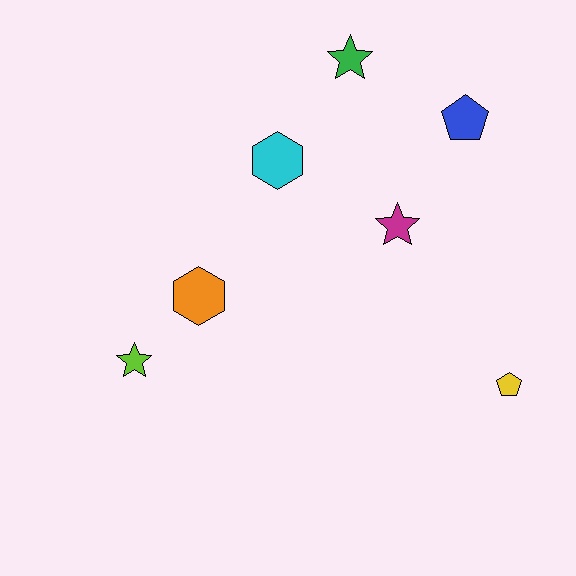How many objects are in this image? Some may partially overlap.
There are 7 objects.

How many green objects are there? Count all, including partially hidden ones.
There is 1 green object.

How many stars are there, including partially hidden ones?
There are 3 stars.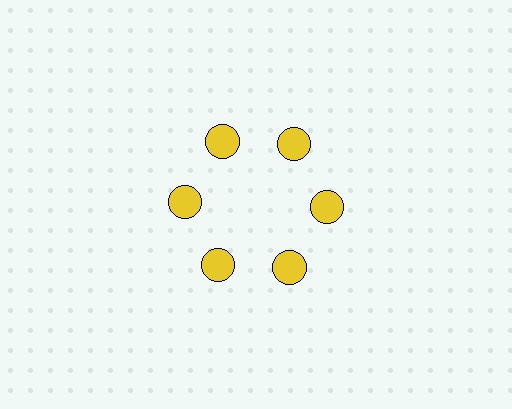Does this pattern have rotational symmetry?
Yes, this pattern has 6-fold rotational symmetry. It looks the same after rotating 60 degrees around the center.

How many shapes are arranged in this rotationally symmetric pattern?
There are 6 shapes, arranged in 6 groups of 1.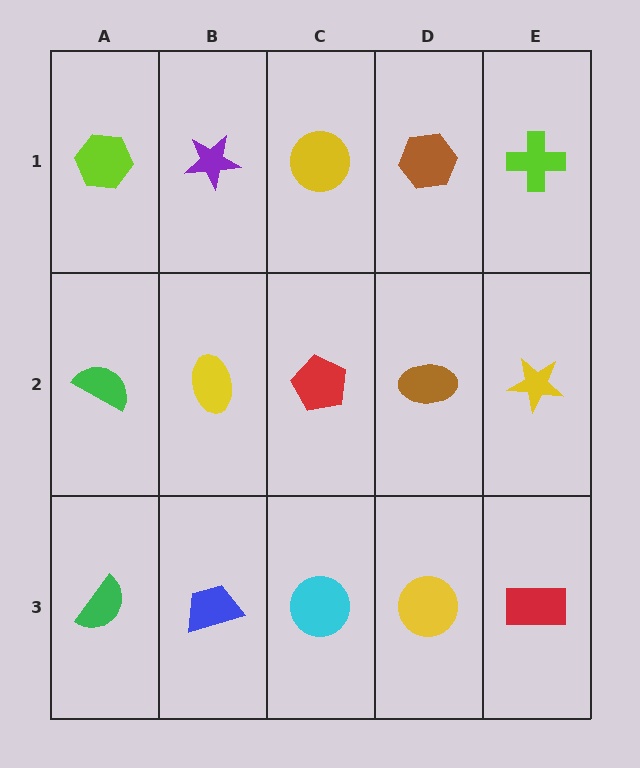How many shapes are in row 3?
5 shapes.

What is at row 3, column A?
A green semicircle.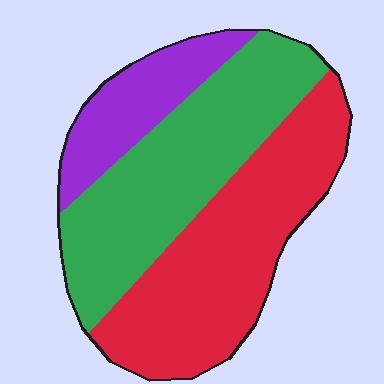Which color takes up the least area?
Purple, at roughly 15%.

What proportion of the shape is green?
Green covers around 40% of the shape.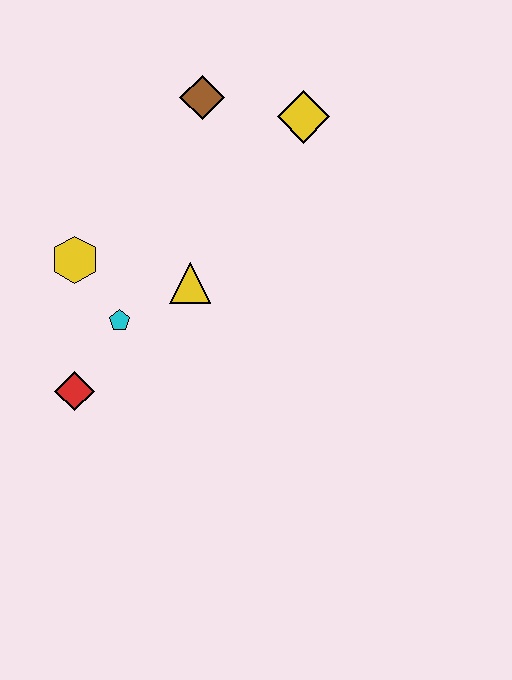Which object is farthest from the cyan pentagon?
The yellow diamond is farthest from the cyan pentagon.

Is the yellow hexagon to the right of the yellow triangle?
No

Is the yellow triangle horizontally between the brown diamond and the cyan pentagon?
Yes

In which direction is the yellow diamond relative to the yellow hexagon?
The yellow diamond is to the right of the yellow hexagon.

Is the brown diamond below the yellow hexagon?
No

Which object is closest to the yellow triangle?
The cyan pentagon is closest to the yellow triangle.